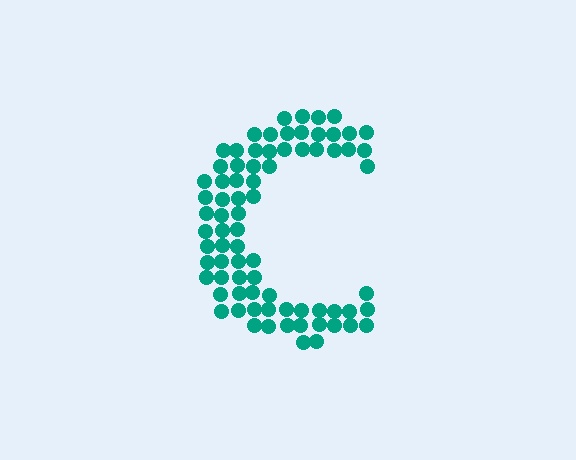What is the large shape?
The large shape is the letter C.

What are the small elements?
The small elements are circles.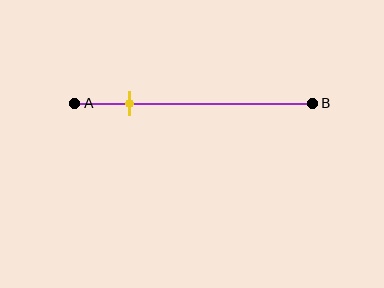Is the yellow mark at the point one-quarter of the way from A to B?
Yes, the mark is approximately at the one-quarter point.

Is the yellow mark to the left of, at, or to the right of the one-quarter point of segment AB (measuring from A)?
The yellow mark is approximately at the one-quarter point of segment AB.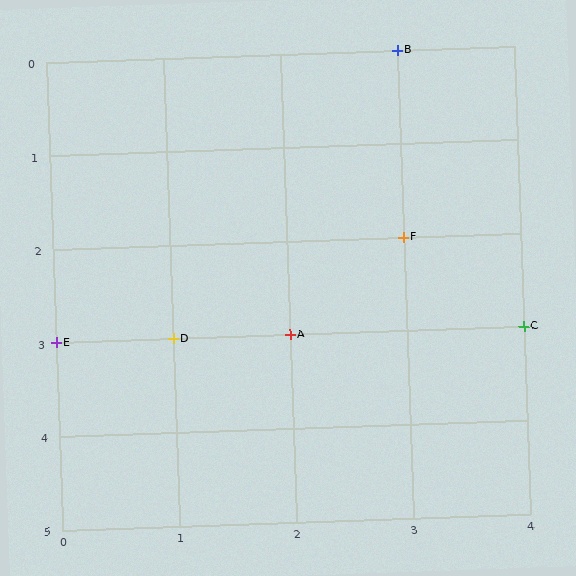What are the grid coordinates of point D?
Point D is at grid coordinates (1, 3).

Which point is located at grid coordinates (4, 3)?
Point C is at (4, 3).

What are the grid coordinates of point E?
Point E is at grid coordinates (0, 3).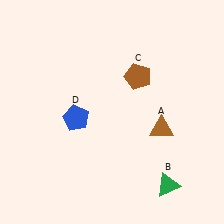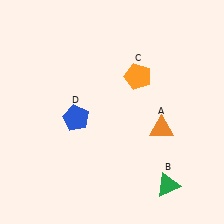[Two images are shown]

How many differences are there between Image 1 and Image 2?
There are 2 differences between the two images.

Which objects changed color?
A changed from brown to orange. C changed from brown to orange.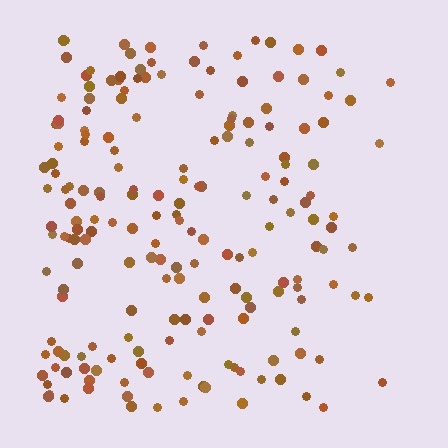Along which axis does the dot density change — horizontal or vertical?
Horizontal.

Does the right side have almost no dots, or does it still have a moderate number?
Still a moderate number, just noticeably fewer than the left.